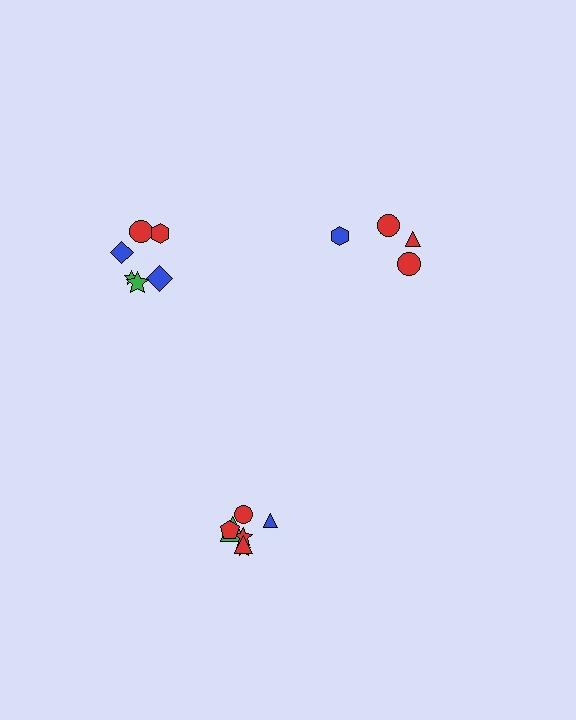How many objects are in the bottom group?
There are 7 objects.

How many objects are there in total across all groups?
There are 17 objects.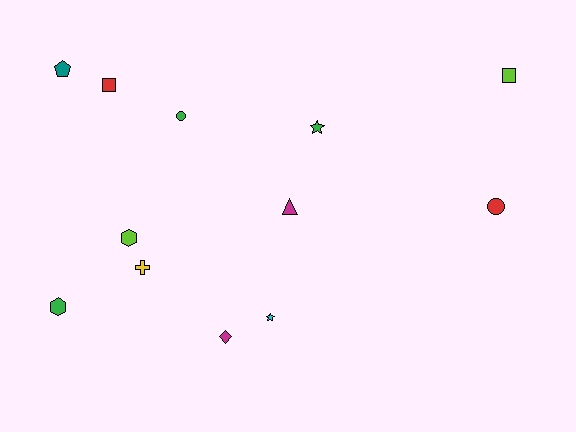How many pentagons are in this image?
There is 1 pentagon.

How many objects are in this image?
There are 12 objects.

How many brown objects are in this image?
There are no brown objects.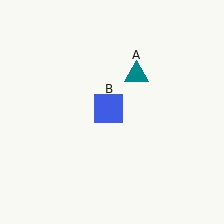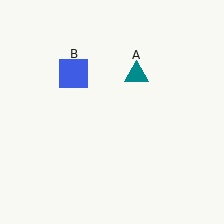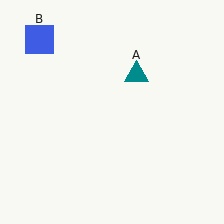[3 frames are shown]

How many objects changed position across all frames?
1 object changed position: blue square (object B).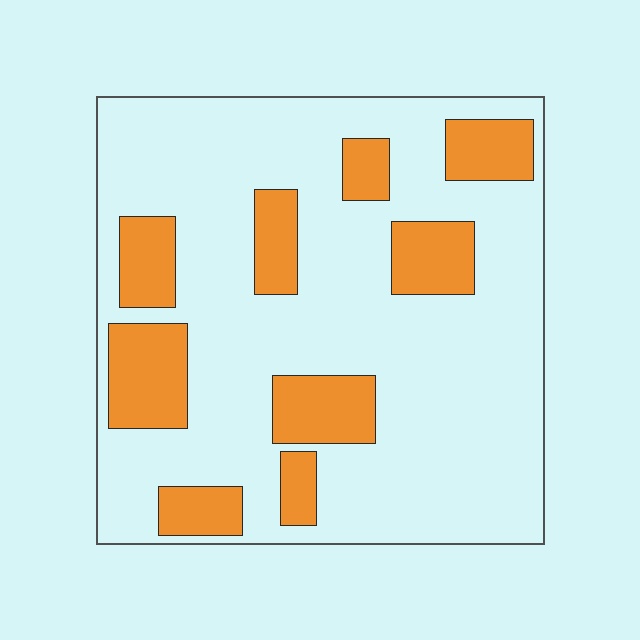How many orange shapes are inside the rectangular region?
9.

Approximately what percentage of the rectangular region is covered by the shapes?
Approximately 25%.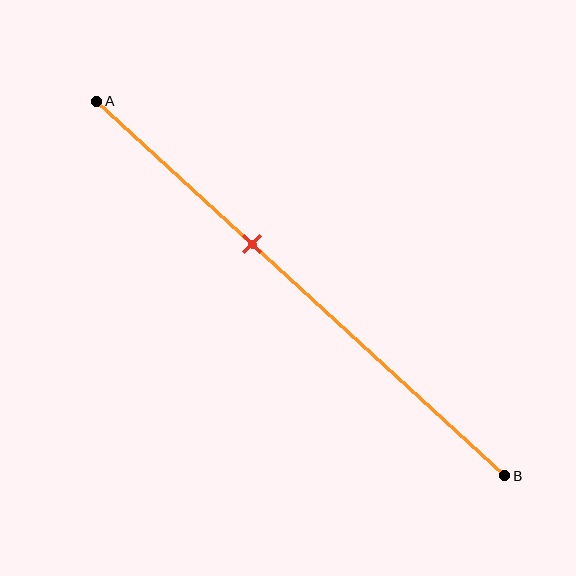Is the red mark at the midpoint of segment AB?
No, the mark is at about 40% from A, not at the 50% midpoint.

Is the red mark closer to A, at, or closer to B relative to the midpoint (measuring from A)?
The red mark is closer to point A than the midpoint of segment AB.